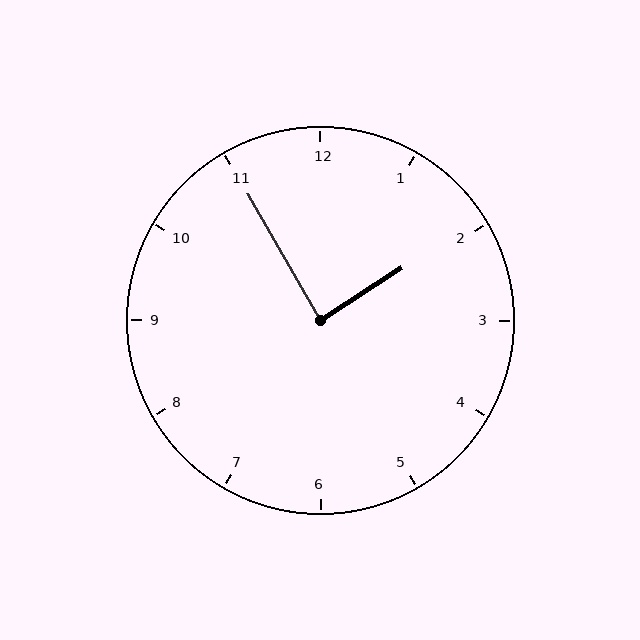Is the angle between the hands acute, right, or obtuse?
It is right.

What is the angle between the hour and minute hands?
Approximately 88 degrees.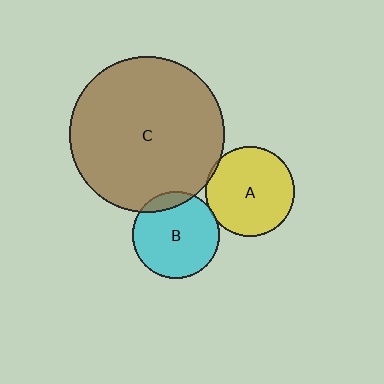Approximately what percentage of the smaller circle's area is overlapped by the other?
Approximately 5%.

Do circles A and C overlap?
Yes.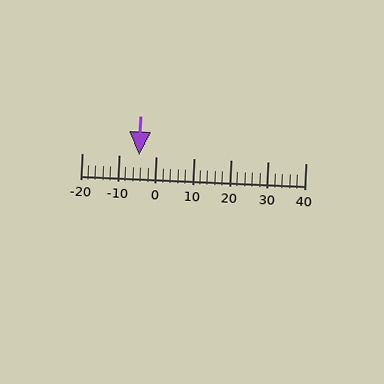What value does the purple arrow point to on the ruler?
The purple arrow points to approximately -4.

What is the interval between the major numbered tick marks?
The major tick marks are spaced 10 units apart.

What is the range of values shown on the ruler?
The ruler shows values from -20 to 40.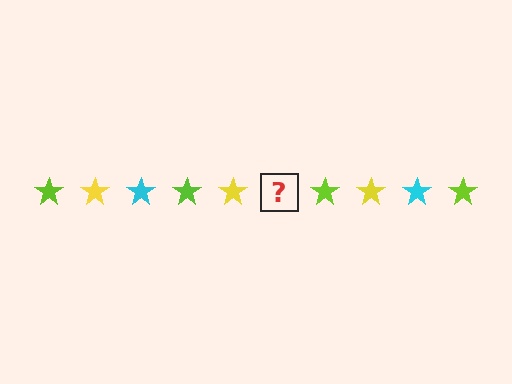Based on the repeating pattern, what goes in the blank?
The blank should be a cyan star.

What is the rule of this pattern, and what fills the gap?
The rule is that the pattern cycles through lime, yellow, cyan stars. The gap should be filled with a cyan star.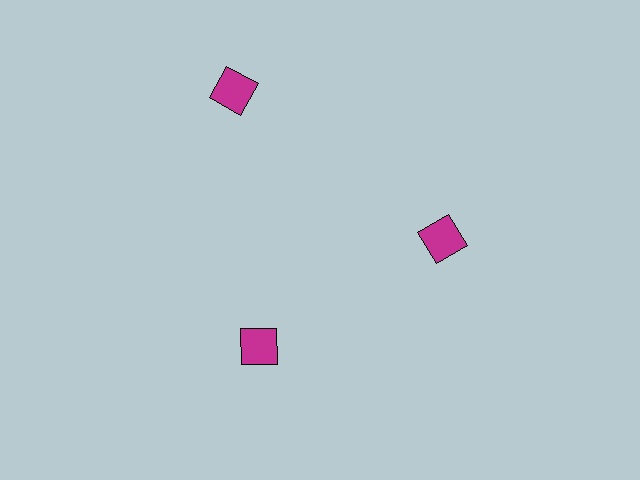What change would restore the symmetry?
The symmetry would be restored by moving it inward, back onto the ring so that all 3 squares sit at equal angles and equal distance from the center.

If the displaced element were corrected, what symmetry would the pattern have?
It would have 3-fold rotational symmetry — the pattern would map onto itself every 120 degrees.